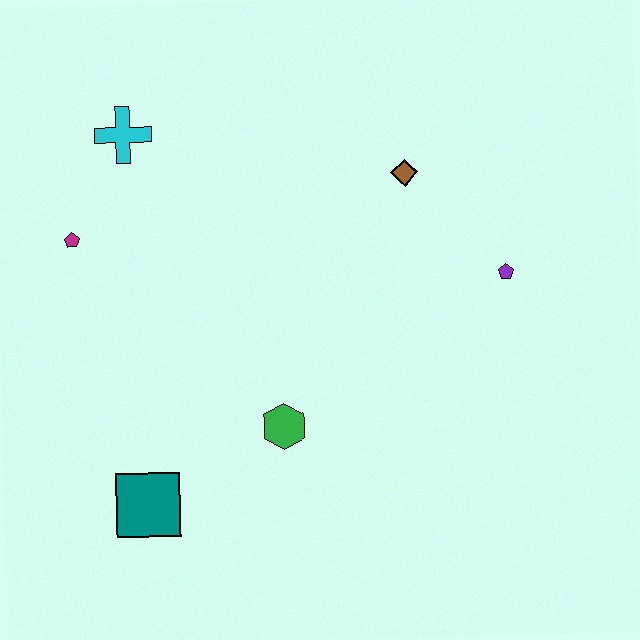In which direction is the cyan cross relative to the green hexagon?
The cyan cross is above the green hexagon.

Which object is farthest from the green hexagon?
The cyan cross is farthest from the green hexagon.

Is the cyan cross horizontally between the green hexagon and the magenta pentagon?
Yes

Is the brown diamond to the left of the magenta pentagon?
No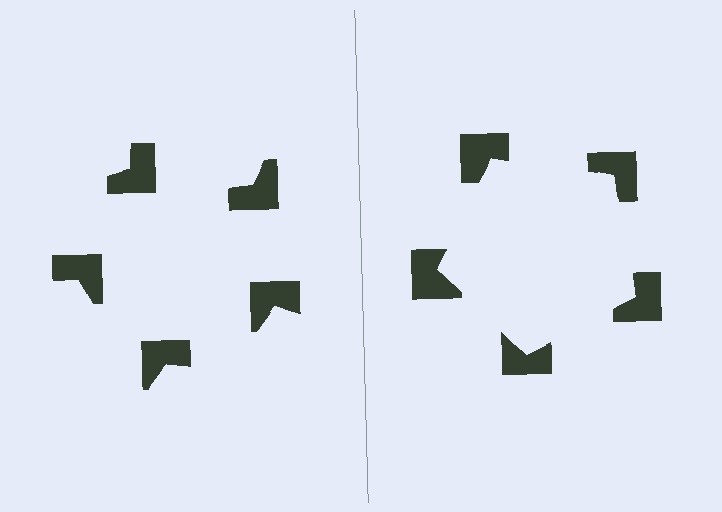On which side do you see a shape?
An illusory pentagon appears on the right side. On the left side the wedge cuts are rotated, so no coherent shape forms.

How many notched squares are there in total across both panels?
10 — 5 on each side.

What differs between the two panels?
The notched squares are positioned identically on both sides; only the wedge orientations differ. On the right they align to a pentagon; on the left they are misaligned.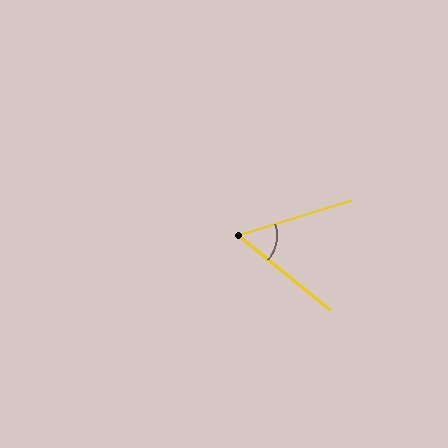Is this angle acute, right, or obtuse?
It is acute.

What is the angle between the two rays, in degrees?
Approximately 57 degrees.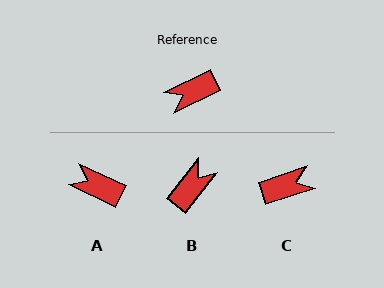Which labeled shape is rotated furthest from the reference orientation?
C, about 172 degrees away.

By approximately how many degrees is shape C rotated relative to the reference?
Approximately 172 degrees counter-clockwise.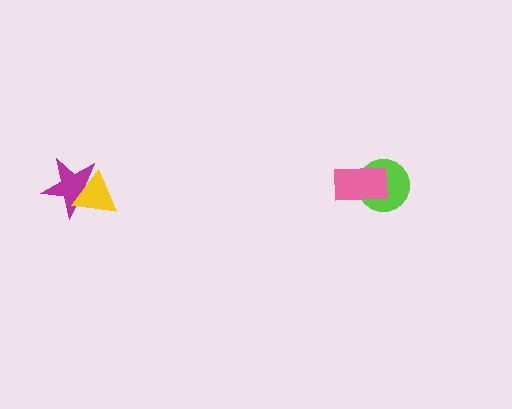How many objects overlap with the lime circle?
1 object overlaps with the lime circle.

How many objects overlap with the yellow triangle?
1 object overlaps with the yellow triangle.